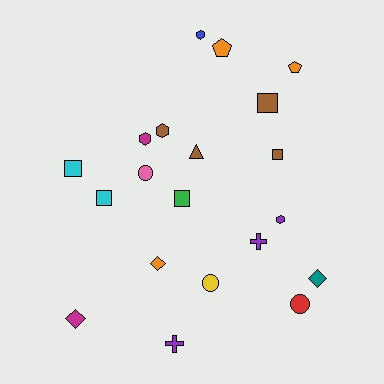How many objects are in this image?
There are 20 objects.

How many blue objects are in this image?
There is 1 blue object.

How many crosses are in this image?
There are 2 crosses.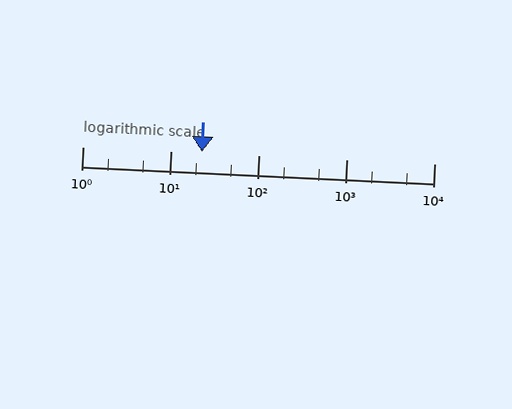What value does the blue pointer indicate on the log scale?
The pointer indicates approximately 23.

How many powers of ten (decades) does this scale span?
The scale spans 4 decades, from 1 to 10000.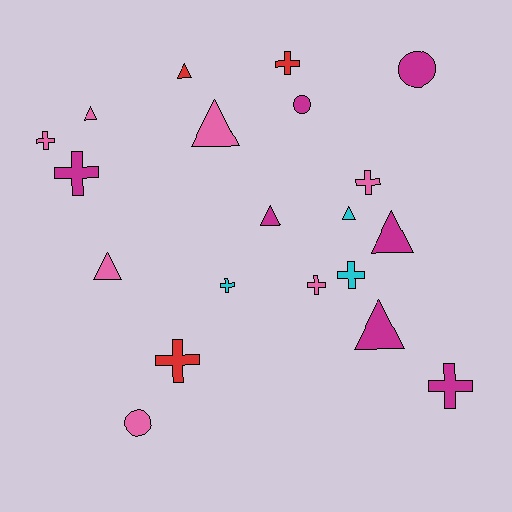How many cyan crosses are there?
There are 2 cyan crosses.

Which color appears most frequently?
Magenta, with 7 objects.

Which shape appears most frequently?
Cross, with 9 objects.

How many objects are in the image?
There are 20 objects.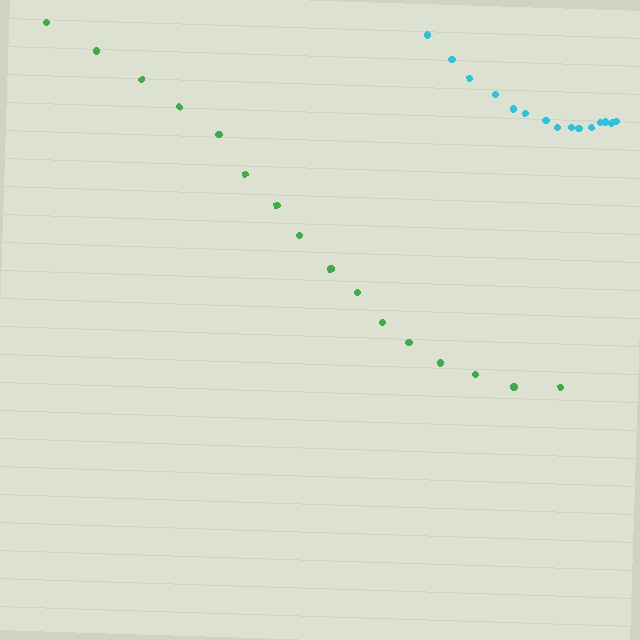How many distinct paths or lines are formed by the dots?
There are 2 distinct paths.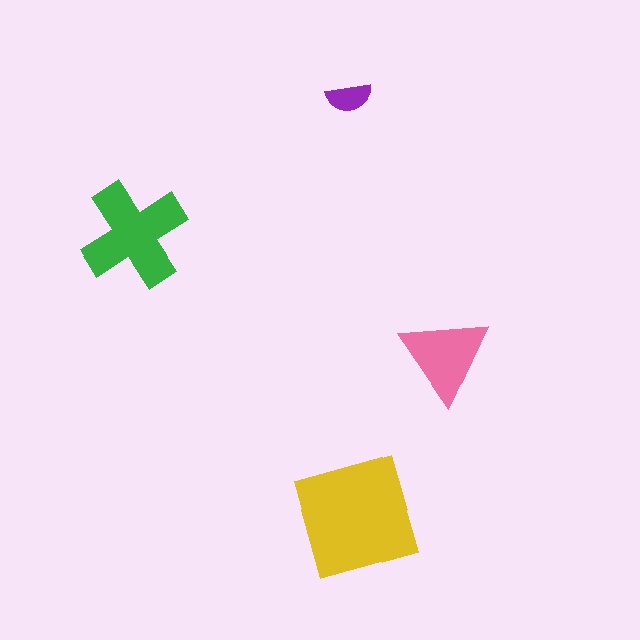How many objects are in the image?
There are 4 objects in the image.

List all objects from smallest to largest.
The purple semicircle, the pink triangle, the green cross, the yellow square.